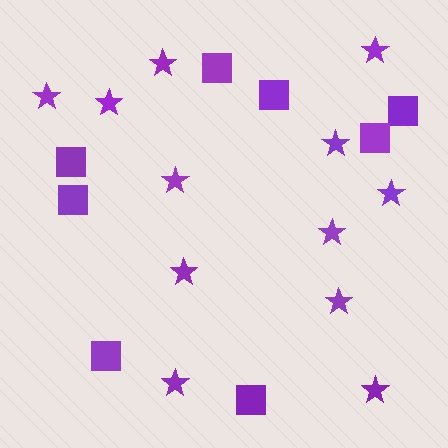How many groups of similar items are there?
There are 2 groups: one group of stars (12) and one group of squares (8).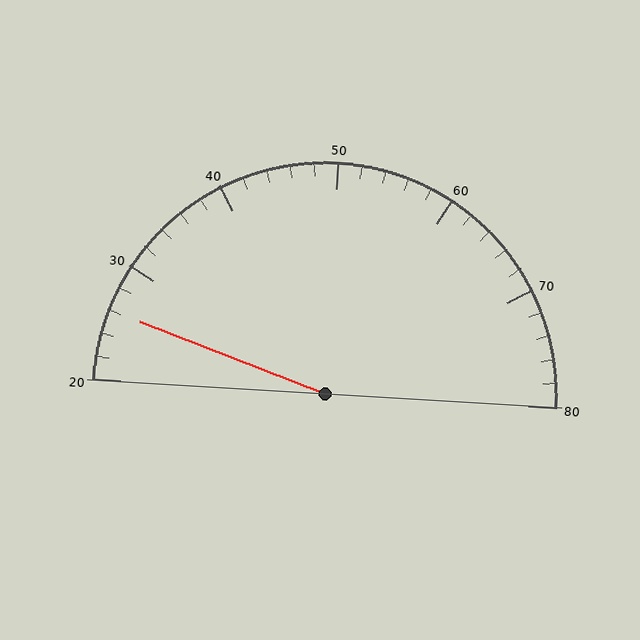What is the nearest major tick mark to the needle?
The nearest major tick mark is 30.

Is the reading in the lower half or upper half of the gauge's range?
The reading is in the lower half of the range (20 to 80).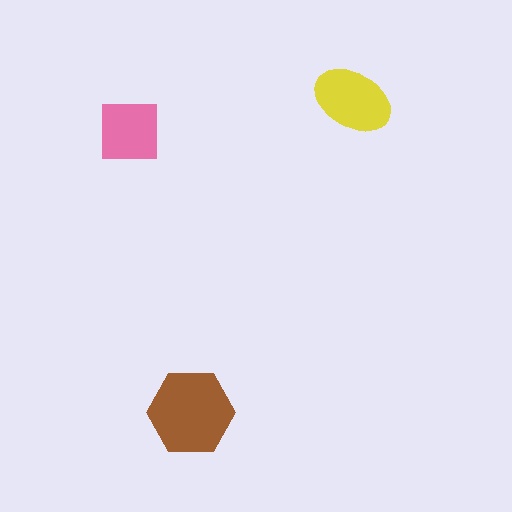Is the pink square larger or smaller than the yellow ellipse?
Smaller.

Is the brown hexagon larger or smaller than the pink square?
Larger.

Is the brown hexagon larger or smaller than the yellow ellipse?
Larger.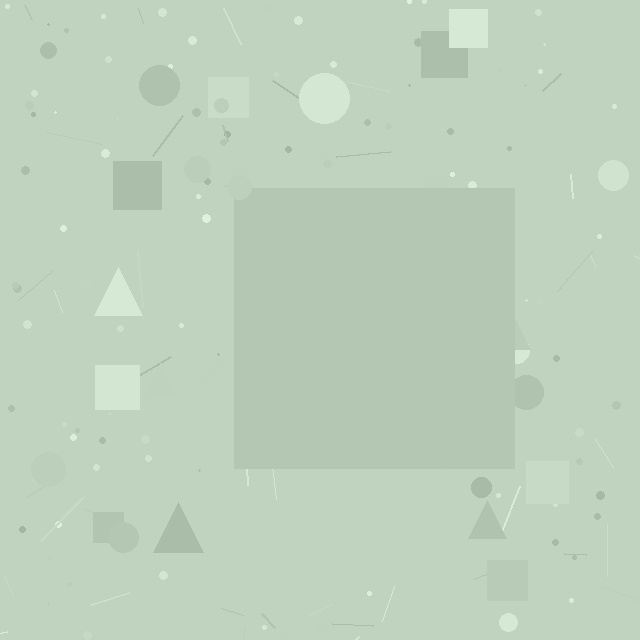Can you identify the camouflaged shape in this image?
The camouflaged shape is a square.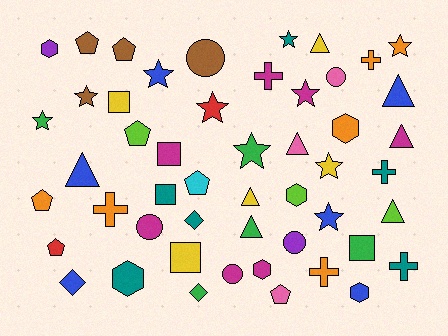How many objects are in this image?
There are 50 objects.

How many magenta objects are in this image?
There are 7 magenta objects.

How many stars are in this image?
There are 10 stars.